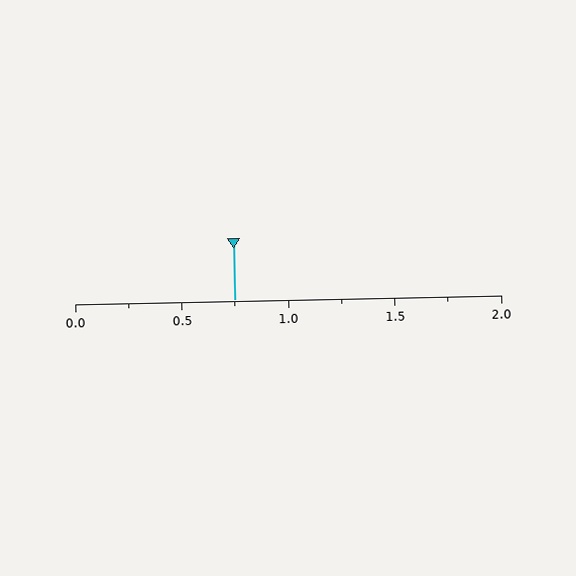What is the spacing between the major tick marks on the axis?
The major ticks are spaced 0.5 apart.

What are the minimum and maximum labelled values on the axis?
The axis runs from 0.0 to 2.0.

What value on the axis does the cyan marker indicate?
The marker indicates approximately 0.75.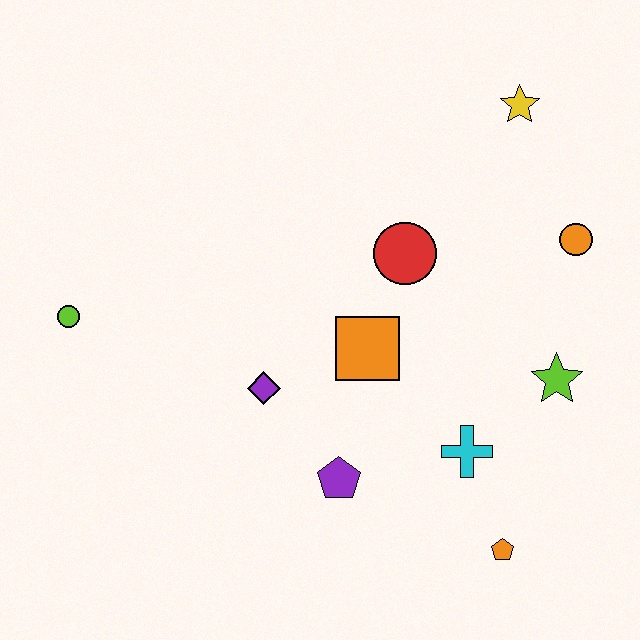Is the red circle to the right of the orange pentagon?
No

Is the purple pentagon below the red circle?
Yes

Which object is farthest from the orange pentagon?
The lime circle is farthest from the orange pentagon.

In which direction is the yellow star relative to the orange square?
The yellow star is above the orange square.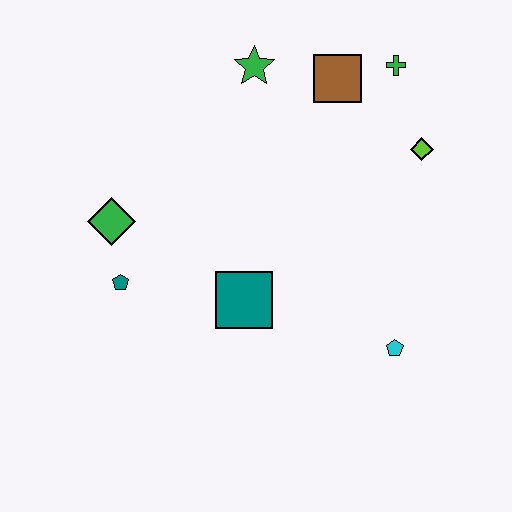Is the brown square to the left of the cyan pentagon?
Yes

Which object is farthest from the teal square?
The green cross is farthest from the teal square.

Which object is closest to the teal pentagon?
The green diamond is closest to the teal pentagon.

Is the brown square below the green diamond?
No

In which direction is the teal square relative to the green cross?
The teal square is below the green cross.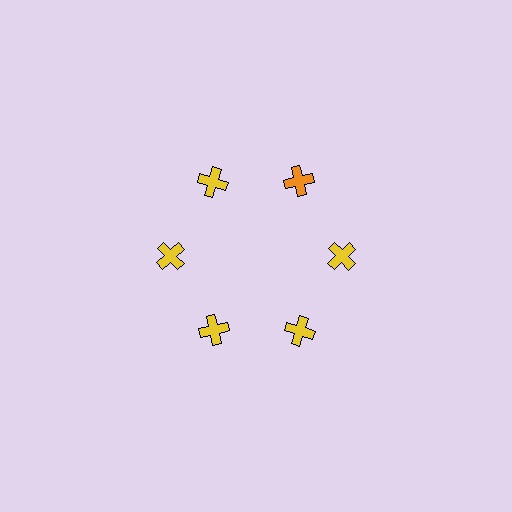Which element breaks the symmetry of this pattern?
The orange cross at roughly the 1 o'clock position breaks the symmetry. All other shapes are yellow crosses.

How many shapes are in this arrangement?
There are 6 shapes arranged in a ring pattern.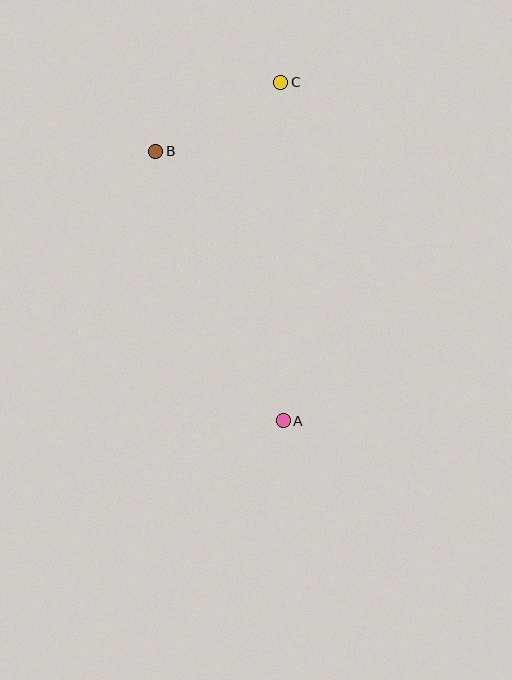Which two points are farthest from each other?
Points A and C are farthest from each other.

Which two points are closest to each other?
Points B and C are closest to each other.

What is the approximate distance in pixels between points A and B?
The distance between A and B is approximately 298 pixels.